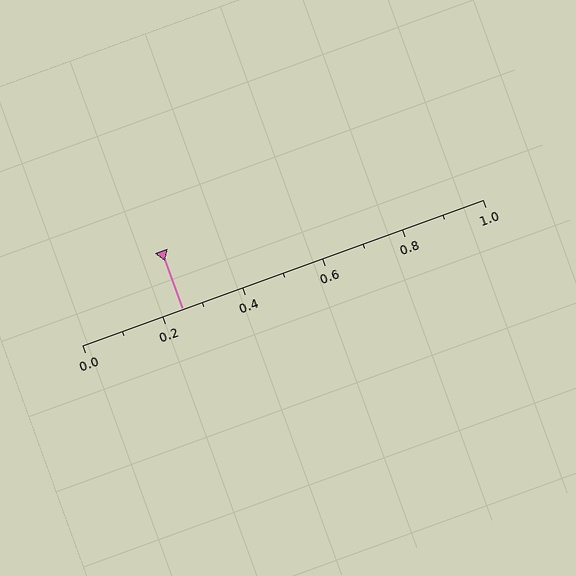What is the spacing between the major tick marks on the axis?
The major ticks are spaced 0.2 apart.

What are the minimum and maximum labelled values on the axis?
The axis runs from 0.0 to 1.0.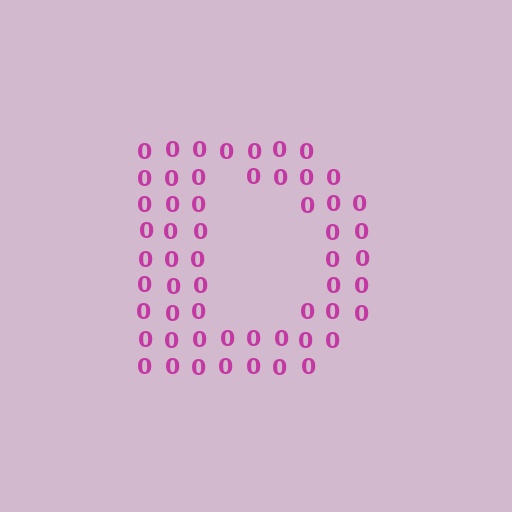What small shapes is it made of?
It is made of small digit 0's.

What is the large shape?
The large shape is the letter D.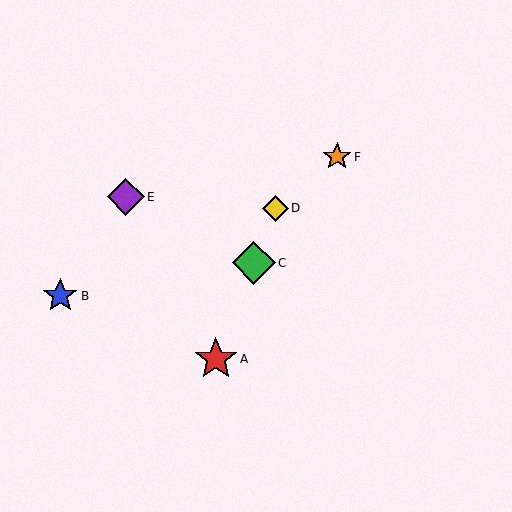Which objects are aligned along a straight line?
Objects A, C, D are aligned along a straight line.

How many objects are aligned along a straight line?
3 objects (A, C, D) are aligned along a straight line.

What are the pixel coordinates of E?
Object E is at (126, 197).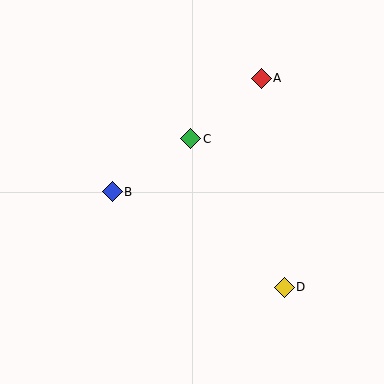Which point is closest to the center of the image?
Point C at (191, 139) is closest to the center.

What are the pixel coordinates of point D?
Point D is at (284, 287).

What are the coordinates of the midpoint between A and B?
The midpoint between A and B is at (187, 135).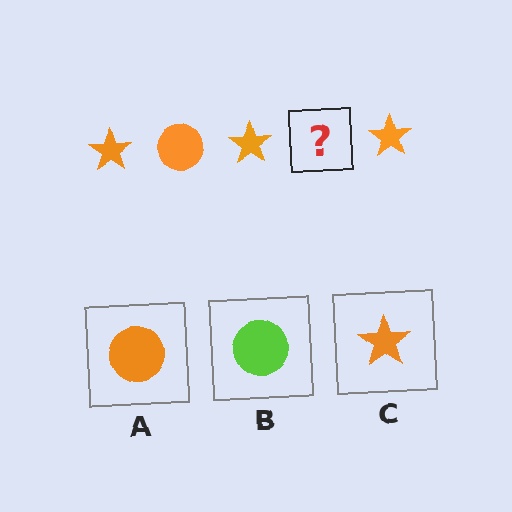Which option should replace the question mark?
Option A.